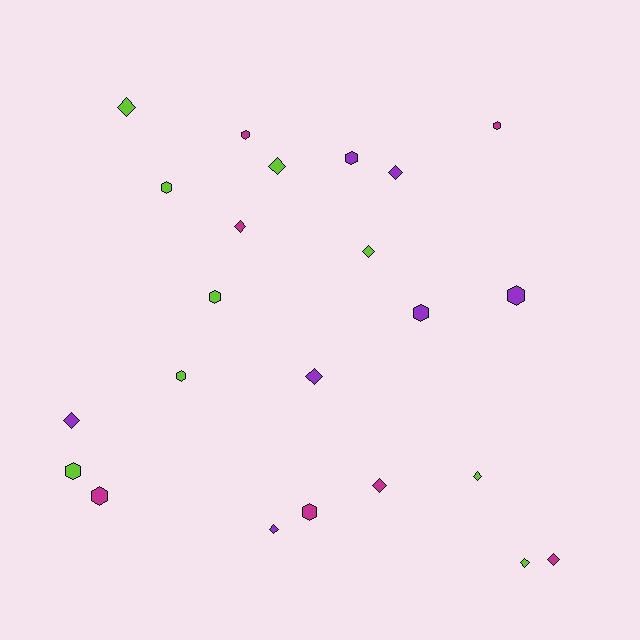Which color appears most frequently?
Lime, with 9 objects.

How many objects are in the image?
There are 23 objects.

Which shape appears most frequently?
Diamond, with 12 objects.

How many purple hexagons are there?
There are 3 purple hexagons.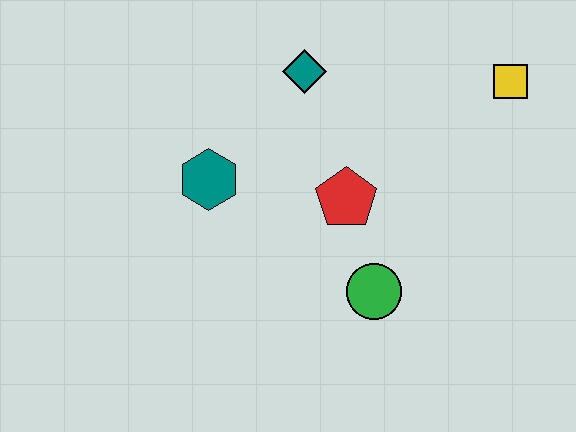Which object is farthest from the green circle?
The yellow square is farthest from the green circle.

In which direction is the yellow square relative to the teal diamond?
The yellow square is to the right of the teal diamond.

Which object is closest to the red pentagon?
The green circle is closest to the red pentagon.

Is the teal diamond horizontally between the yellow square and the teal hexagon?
Yes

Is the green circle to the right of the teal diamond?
Yes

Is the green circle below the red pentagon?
Yes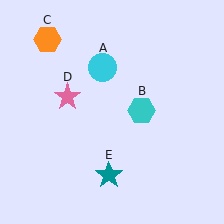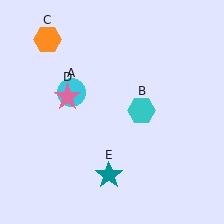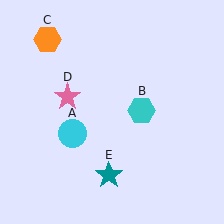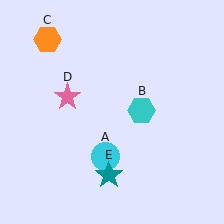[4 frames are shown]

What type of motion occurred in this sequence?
The cyan circle (object A) rotated counterclockwise around the center of the scene.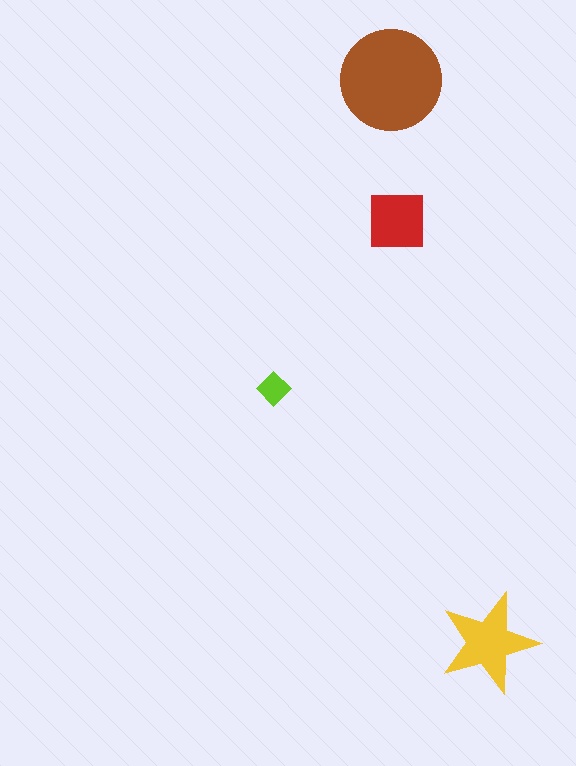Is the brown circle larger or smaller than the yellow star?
Larger.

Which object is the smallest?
The lime diamond.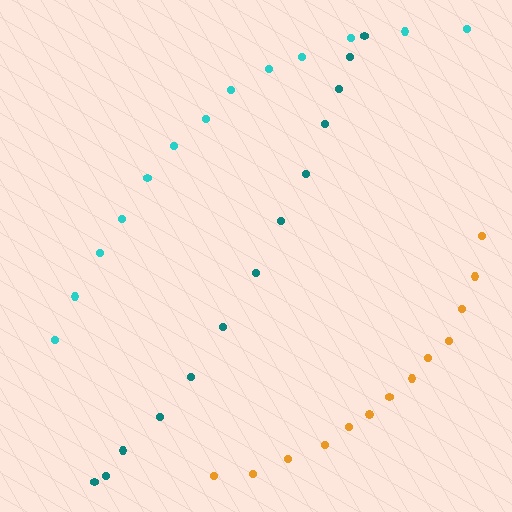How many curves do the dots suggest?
There are 3 distinct paths.